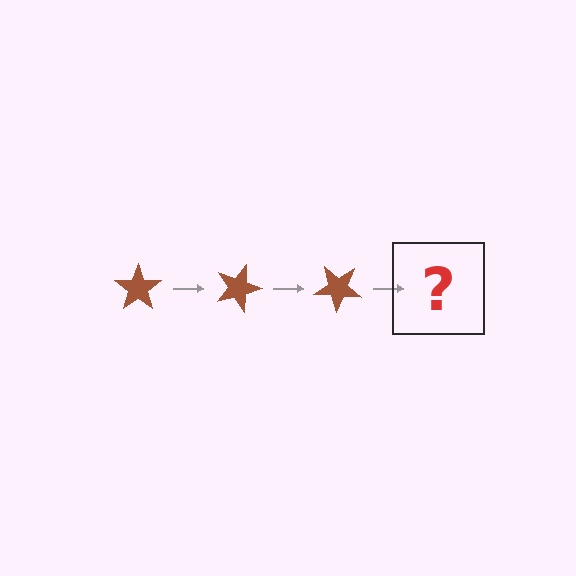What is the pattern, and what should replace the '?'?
The pattern is that the star rotates 20 degrees each step. The '?' should be a brown star rotated 60 degrees.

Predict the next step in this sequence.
The next step is a brown star rotated 60 degrees.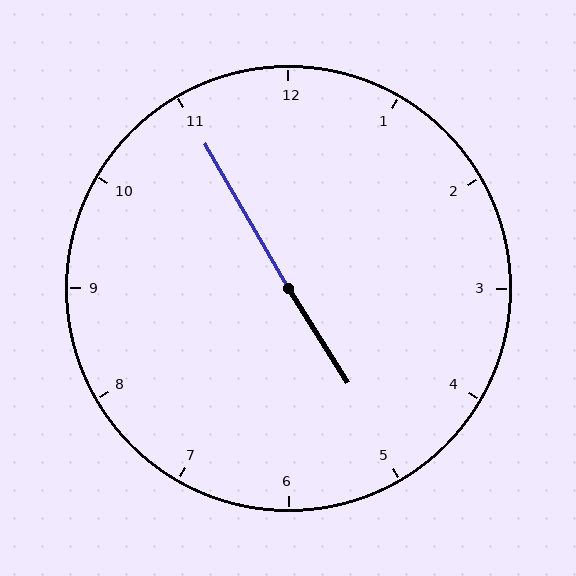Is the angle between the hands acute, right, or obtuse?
It is obtuse.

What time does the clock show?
4:55.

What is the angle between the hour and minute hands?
Approximately 178 degrees.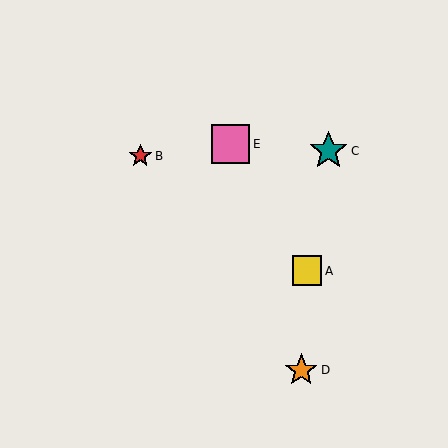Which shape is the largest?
The pink square (labeled E) is the largest.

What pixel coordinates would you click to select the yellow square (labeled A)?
Click at (307, 271) to select the yellow square A.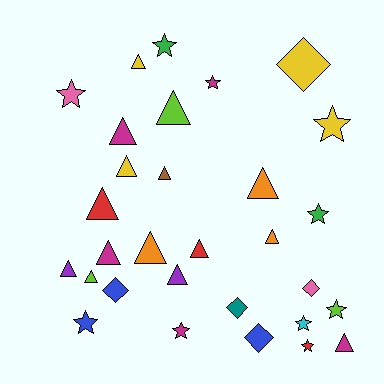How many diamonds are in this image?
There are 5 diamonds.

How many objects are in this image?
There are 30 objects.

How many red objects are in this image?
There are 3 red objects.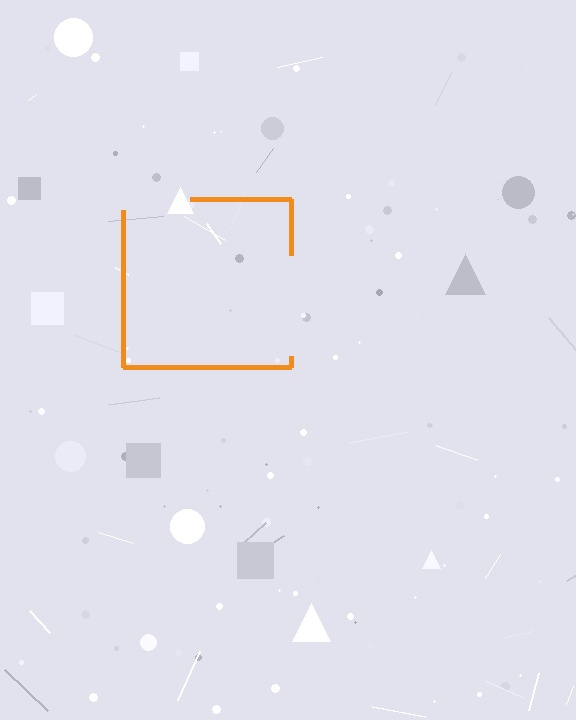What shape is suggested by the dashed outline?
The dashed outline suggests a square.